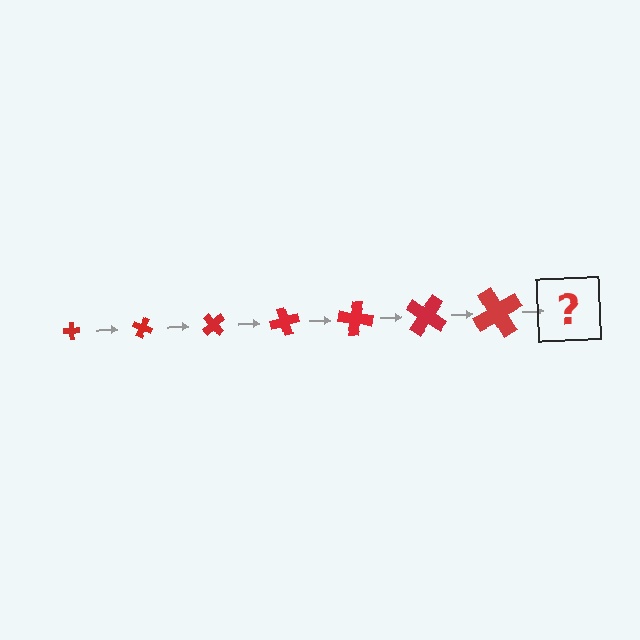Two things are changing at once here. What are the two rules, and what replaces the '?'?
The two rules are that the cross grows larger each step and it rotates 25 degrees each step. The '?' should be a cross, larger than the previous one and rotated 175 degrees from the start.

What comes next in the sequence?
The next element should be a cross, larger than the previous one and rotated 175 degrees from the start.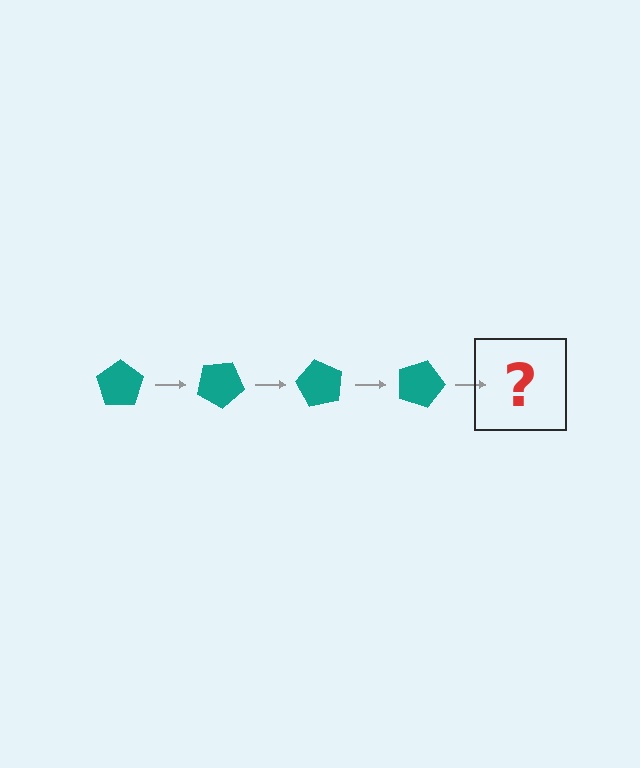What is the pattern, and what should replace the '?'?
The pattern is that the pentagon rotates 30 degrees each step. The '?' should be a teal pentagon rotated 120 degrees.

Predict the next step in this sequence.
The next step is a teal pentagon rotated 120 degrees.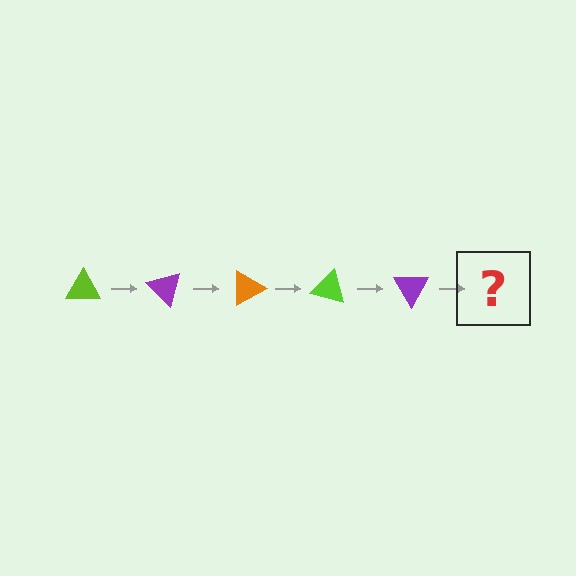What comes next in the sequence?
The next element should be an orange triangle, rotated 225 degrees from the start.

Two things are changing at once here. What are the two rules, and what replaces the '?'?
The two rules are that it rotates 45 degrees each step and the color cycles through lime, purple, and orange. The '?' should be an orange triangle, rotated 225 degrees from the start.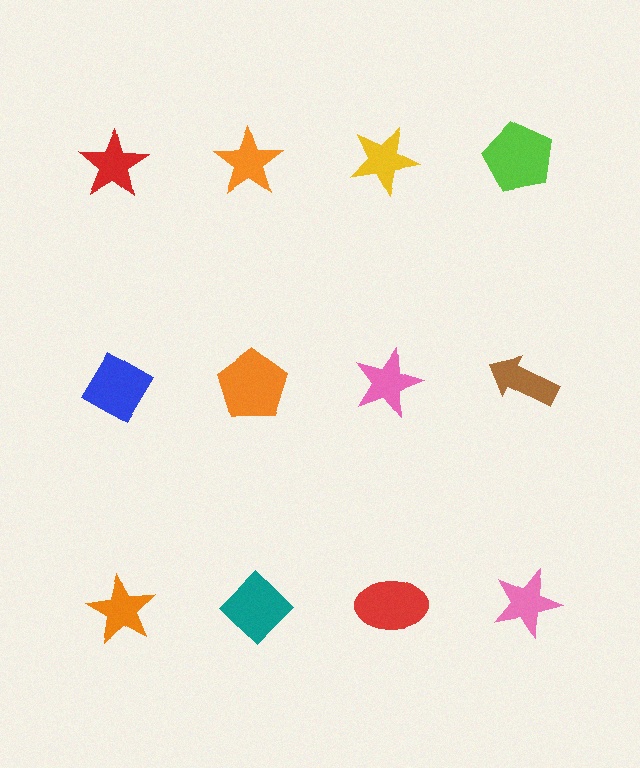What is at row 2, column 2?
An orange pentagon.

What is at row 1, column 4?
A lime pentagon.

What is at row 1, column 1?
A red star.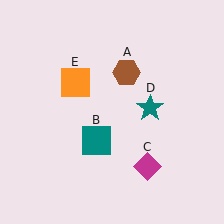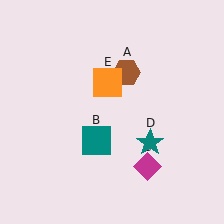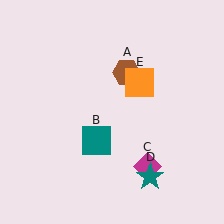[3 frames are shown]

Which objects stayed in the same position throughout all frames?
Brown hexagon (object A) and teal square (object B) and magenta diamond (object C) remained stationary.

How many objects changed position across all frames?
2 objects changed position: teal star (object D), orange square (object E).